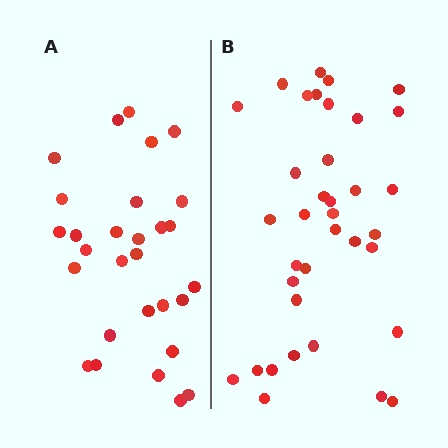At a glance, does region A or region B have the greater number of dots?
Region B (the right region) has more dots.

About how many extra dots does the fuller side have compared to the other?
Region B has roughly 8 or so more dots than region A.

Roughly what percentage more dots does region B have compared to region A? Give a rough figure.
About 25% more.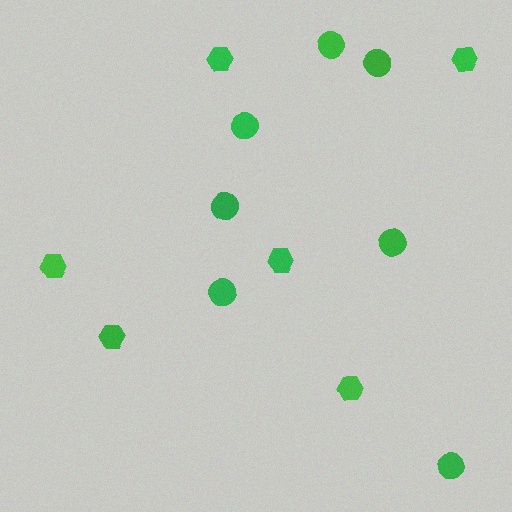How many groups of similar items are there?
There are 2 groups: one group of hexagons (6) and one group of circles (7).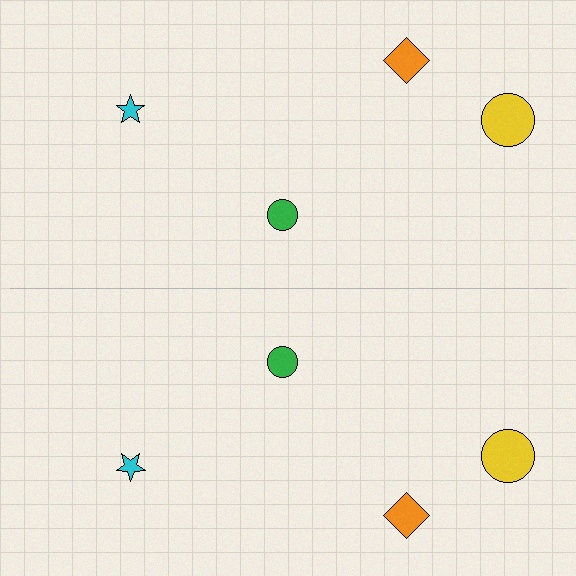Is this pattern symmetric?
Yes, this pattern has bilateral (reflection) symmetry.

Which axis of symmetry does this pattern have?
The pattern has a horizontal axis of symmetry running through the center of the image.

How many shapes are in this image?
There are 8 shapes in this image.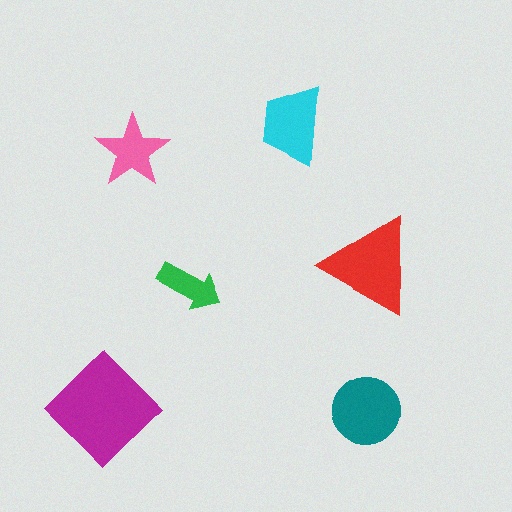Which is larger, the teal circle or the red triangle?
The red triangle.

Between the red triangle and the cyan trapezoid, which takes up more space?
The red triangle.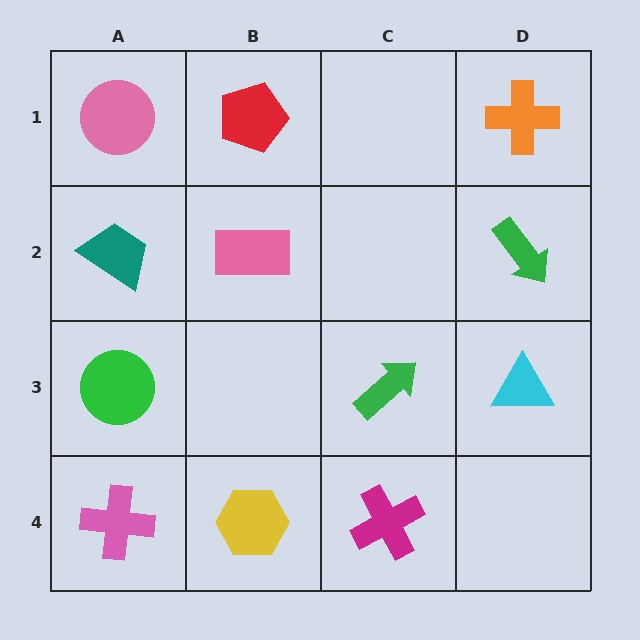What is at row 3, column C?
A green arrow.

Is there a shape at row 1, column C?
No, that cell is empty.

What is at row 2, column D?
A green arrow.